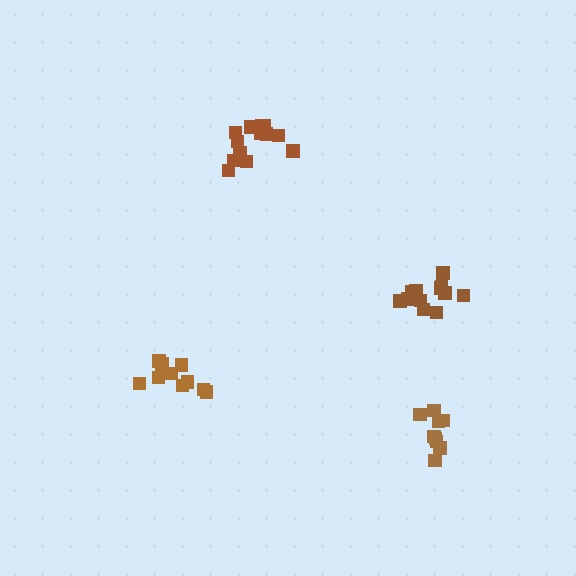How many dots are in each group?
Group 1: 12 dots, Group 2: 9 dots, Group 3: 11 dots, Group 4: 13 dots (45 total).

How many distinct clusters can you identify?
There are 4 distinct clusters.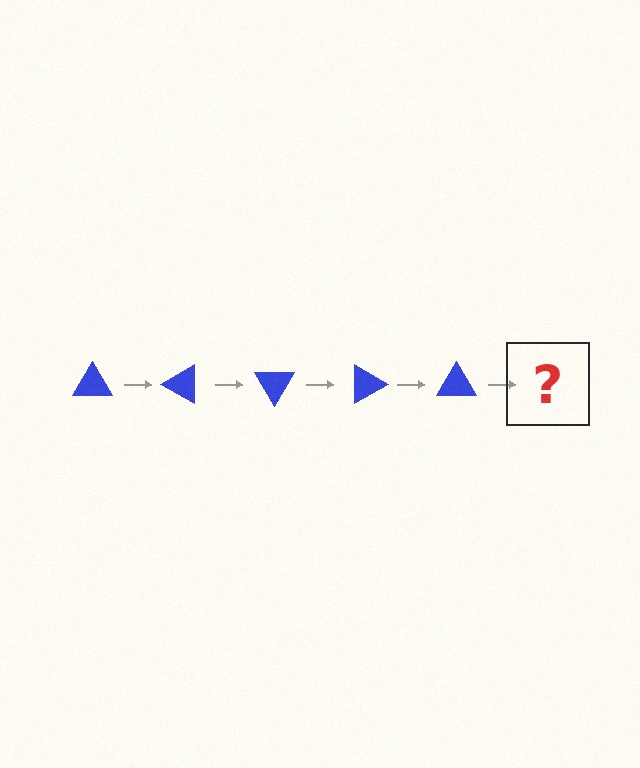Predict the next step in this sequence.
The next step is a blue triangle rotated 150 degrees.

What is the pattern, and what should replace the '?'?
The pattern is that the triangle rotates 30 degrees each step. The '?' should be a blue triangle rotated 150 degrees.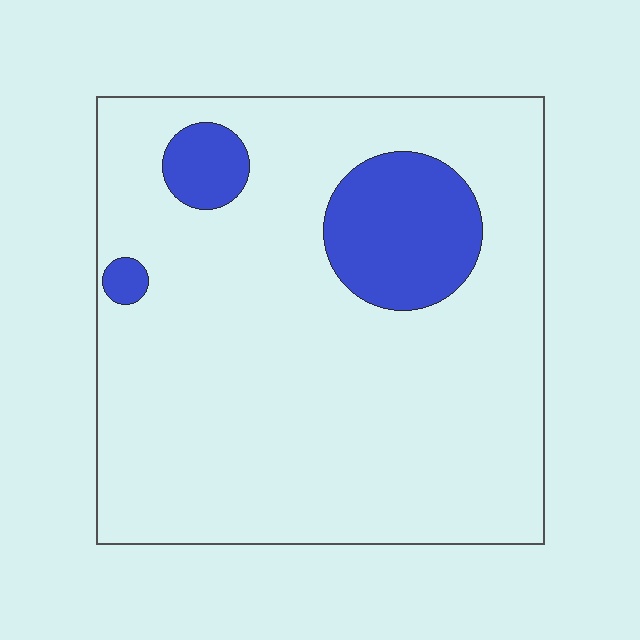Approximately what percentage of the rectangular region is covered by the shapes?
Approximately 15%.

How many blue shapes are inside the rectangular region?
3.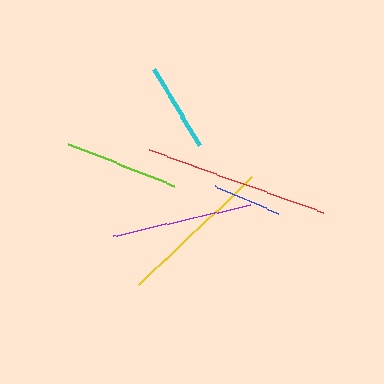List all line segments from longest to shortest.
From longest to shortest: red, yellow, purple, lime, cyan, blue.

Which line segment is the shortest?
The blue line is the shortest at approximately 68 pixels.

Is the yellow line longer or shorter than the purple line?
The yellow line is longer than the purple line.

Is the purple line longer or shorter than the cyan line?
The purple line is longer than the cyan line.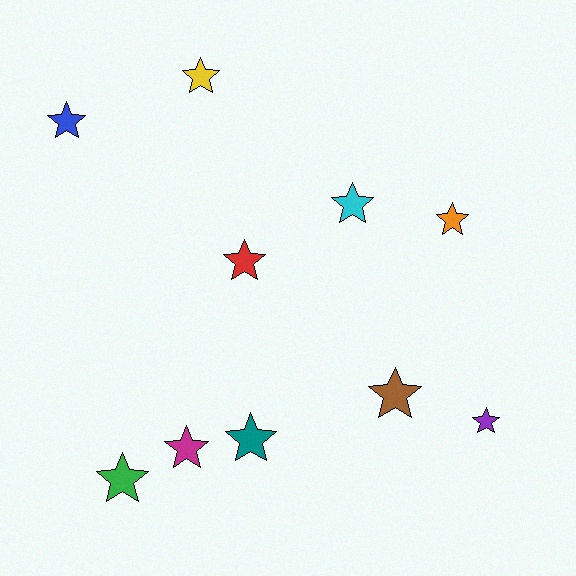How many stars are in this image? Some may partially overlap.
There are 10 stars.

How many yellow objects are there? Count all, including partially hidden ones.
There is 1 yellow object.